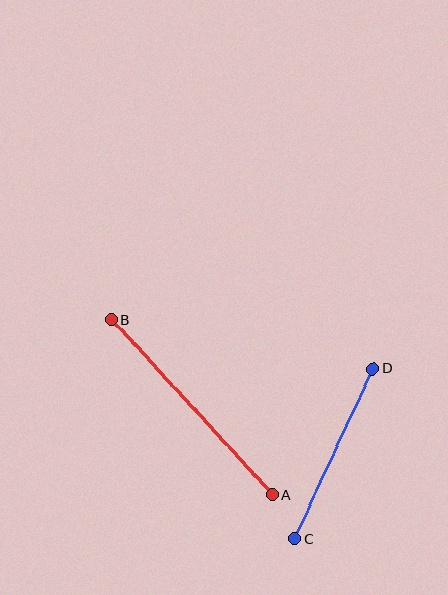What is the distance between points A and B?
The distance is approximately 238 pixels.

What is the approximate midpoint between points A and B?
The midpoint is at approximately (192, 407) pixels.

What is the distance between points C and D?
The distance is approximately 187 pixels.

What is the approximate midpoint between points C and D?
The midpoint is at approximately (334, 454) pixels.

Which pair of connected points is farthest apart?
Points A and B are farthest apart.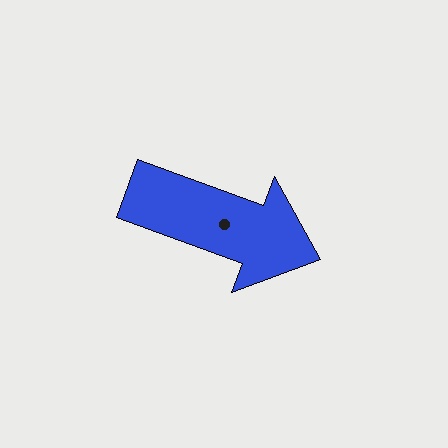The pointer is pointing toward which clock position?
Roughly 4 o'clock.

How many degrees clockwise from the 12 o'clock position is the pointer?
Approximately 110 degrees.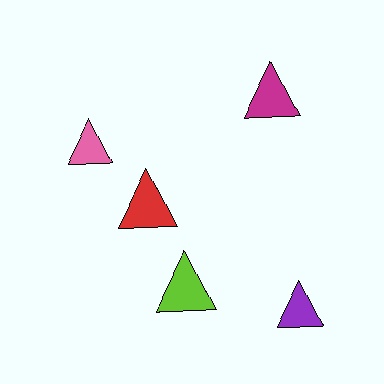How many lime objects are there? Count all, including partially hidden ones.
There is 1 lime object.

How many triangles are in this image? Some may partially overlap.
There are 5 triangles.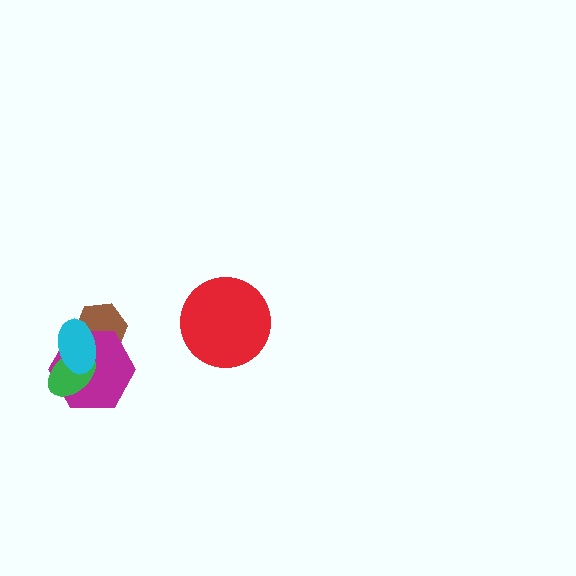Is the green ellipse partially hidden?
Yes, it is partially covered by another shape.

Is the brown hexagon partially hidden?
Yes, it is partially covered by another shape.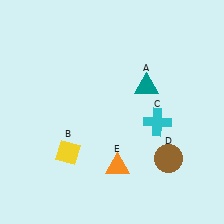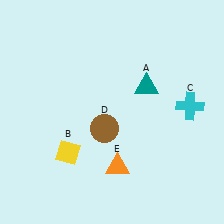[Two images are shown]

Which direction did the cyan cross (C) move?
The cyan cross (C) moved right.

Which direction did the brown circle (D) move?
The brown circle (D) moved left.